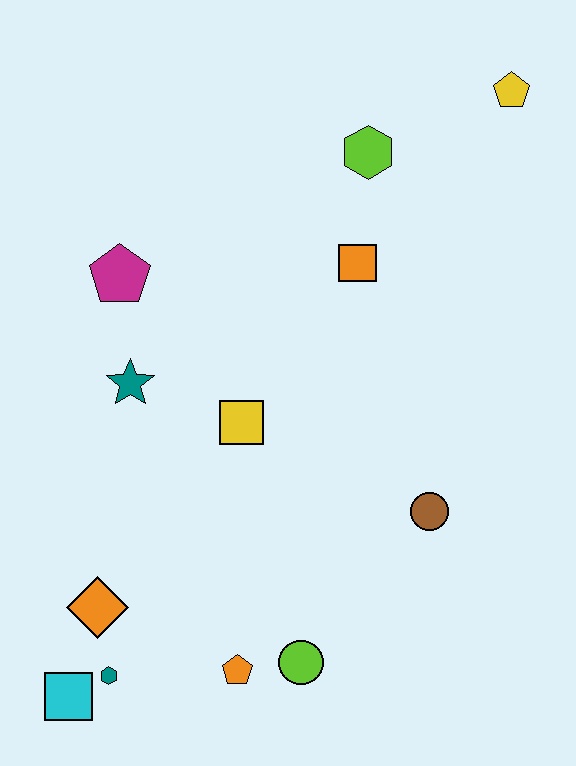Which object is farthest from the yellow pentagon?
The cyan square is farthest from the yellow pentagon.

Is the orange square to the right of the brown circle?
No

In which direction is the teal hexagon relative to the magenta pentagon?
The teal hexagon is below the magenta pentagon.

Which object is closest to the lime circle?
The orange pentagon is closest to the lime circle.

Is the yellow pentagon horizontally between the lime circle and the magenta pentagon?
No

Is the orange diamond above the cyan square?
Yes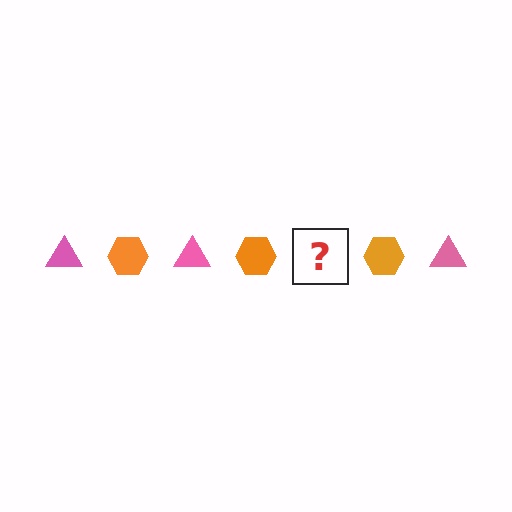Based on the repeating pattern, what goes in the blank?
The blank should be a pink triangle.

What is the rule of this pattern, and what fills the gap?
The rule is that the pattern alternates between pink triangle and orange hexagon. The gap should be filled with a pink triangle.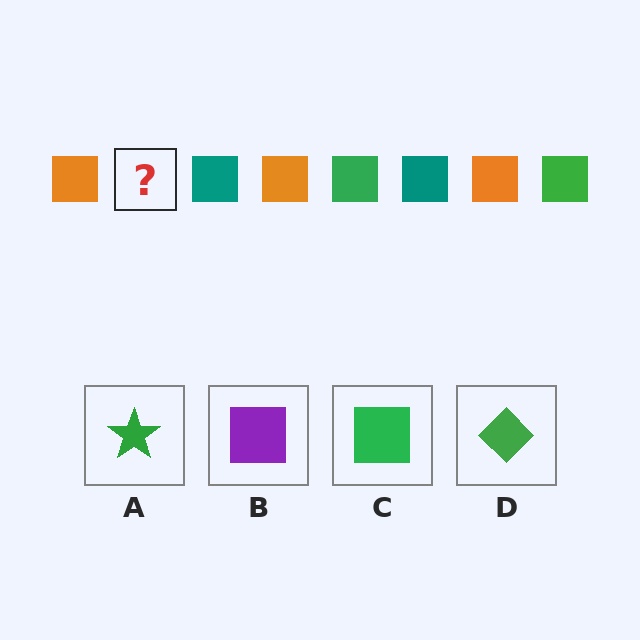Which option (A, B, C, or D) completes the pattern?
C.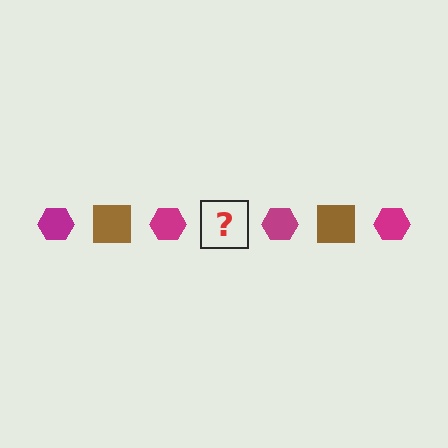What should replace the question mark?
The question mark should be replaced with a brown square.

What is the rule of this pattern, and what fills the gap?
The rule is that the pattern alternates between magenta hexagon and brown square. The gap should be filled with a brown square.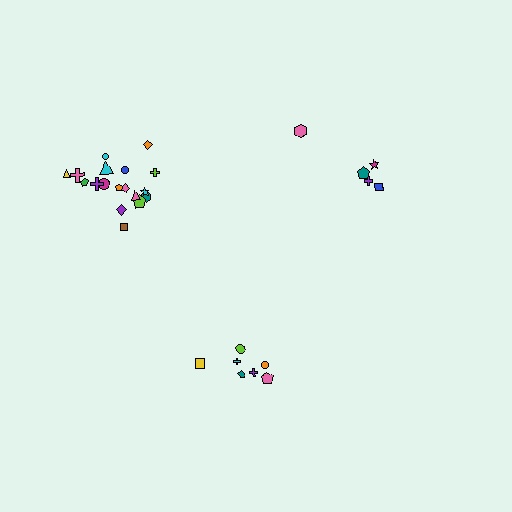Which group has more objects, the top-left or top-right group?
The top-left group.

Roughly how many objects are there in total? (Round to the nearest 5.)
Roughly 30 objects in total.